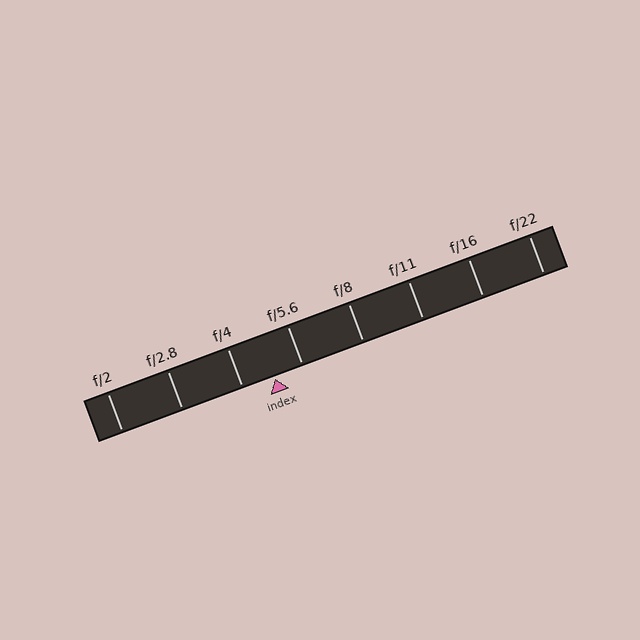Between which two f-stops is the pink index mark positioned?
The index mark is between f/4 and f/5.6.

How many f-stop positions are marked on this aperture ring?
There are 8 f-stop positions marked.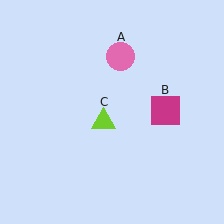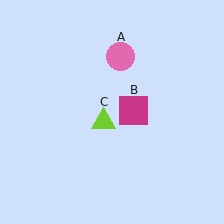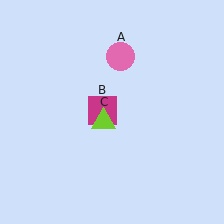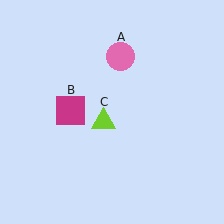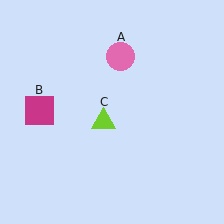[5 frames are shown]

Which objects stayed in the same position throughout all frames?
Pink circle (object A) and lime triangle (object C) remained stationary.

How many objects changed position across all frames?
1 object changed position: magenta square (object B).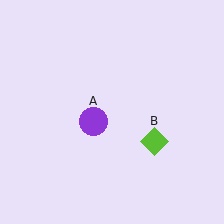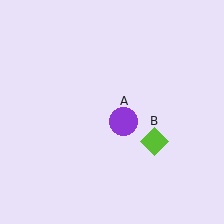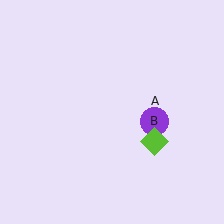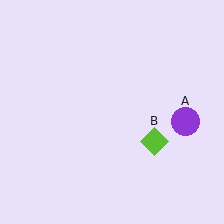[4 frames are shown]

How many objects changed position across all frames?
1 object changed position: purple circle (object A).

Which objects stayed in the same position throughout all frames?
Lime diamond (object B) remained stationary.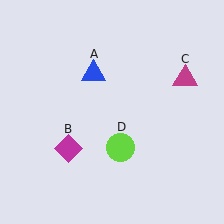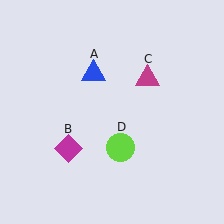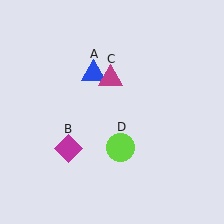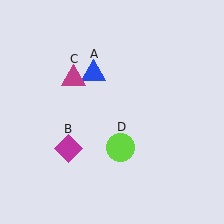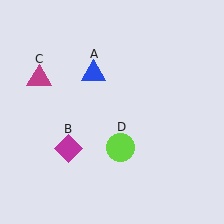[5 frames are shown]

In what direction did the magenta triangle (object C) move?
The magenta triangle (object C) moved left.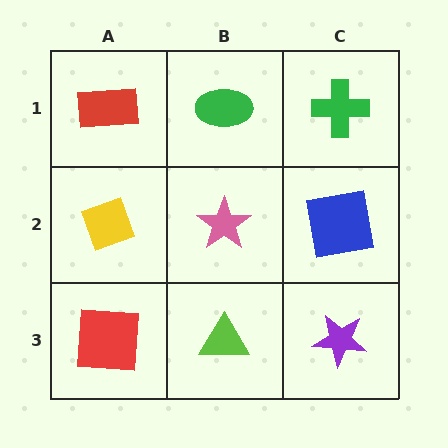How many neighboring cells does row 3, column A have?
2.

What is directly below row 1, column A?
A yellow diamond.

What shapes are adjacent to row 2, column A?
A red rectangle (row 1, column A), a red square (row 3, column A), a pink star (row 2, column B).